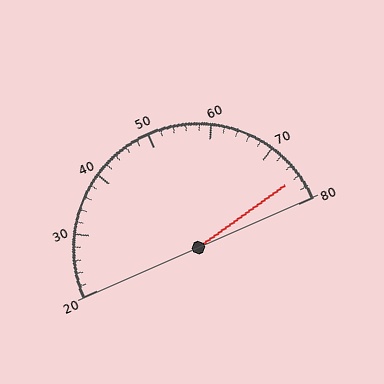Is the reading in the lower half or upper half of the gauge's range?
The reading is in the upper half of the range (20 to 80).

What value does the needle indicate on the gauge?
The needle indicates approximately 76.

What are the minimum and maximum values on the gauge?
The gauge ranges from 20 to 80.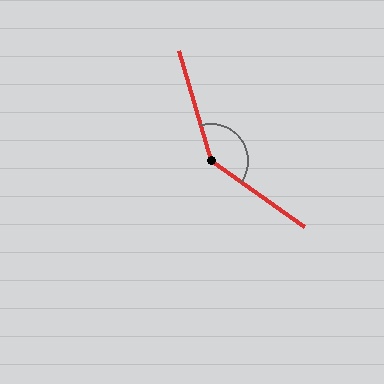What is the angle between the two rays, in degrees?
Approximately 141 degrees.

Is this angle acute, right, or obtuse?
It is obtuse.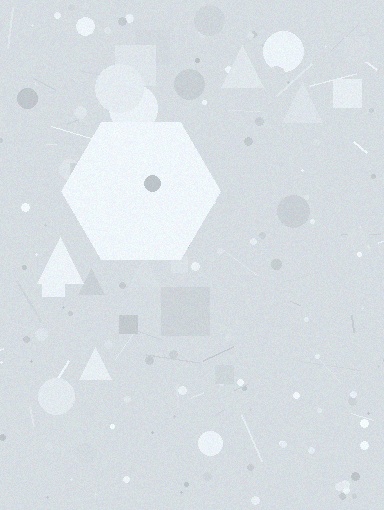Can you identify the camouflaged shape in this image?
The camouflaged shape is a hexagon.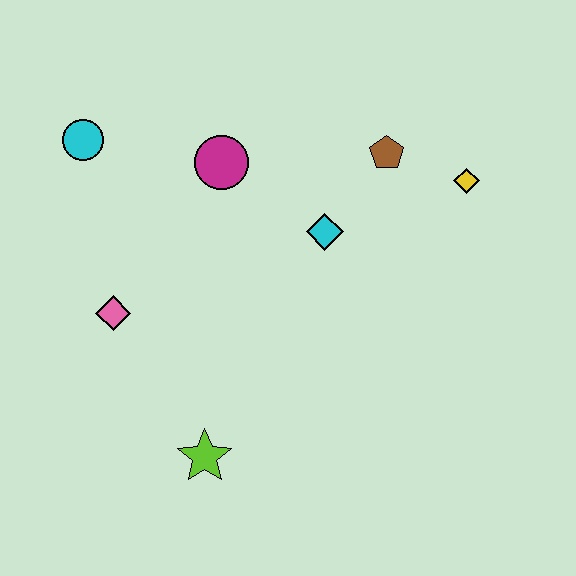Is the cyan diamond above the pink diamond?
Yes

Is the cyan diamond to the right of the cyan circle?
Yes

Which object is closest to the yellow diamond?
The brown pentagon is closest to the yellow diamond.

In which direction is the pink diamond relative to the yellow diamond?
The pink diamond is to the left of the yellow diamond.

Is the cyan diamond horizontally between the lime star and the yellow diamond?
Yes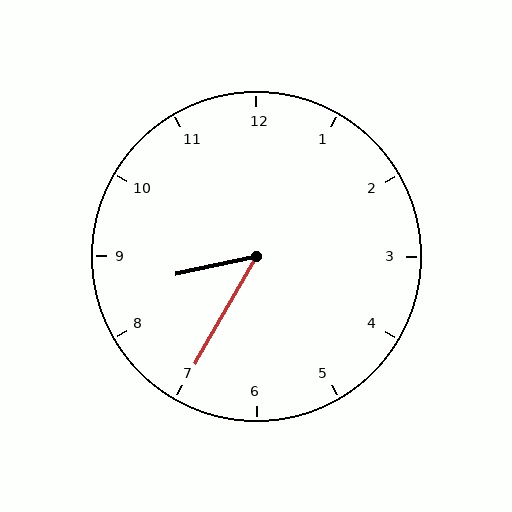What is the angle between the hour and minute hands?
Approximately 48 degrees.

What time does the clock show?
8:35.